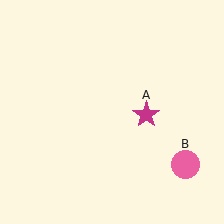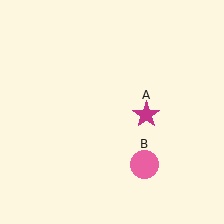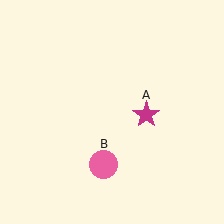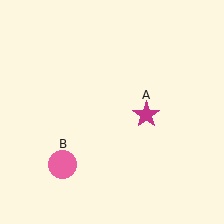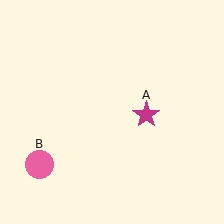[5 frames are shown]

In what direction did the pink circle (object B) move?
The pink circle (object B) moved left.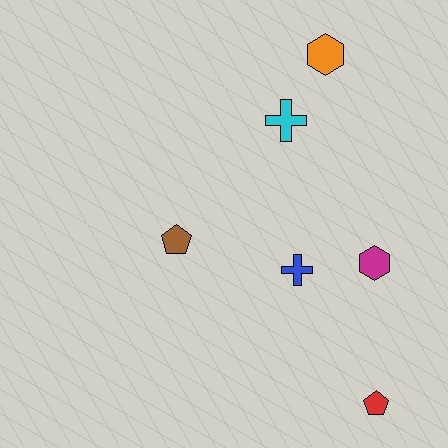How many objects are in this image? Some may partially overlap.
There are 6 objects.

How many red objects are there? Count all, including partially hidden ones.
There is 1 red object.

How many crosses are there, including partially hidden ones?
There are 2 crosses.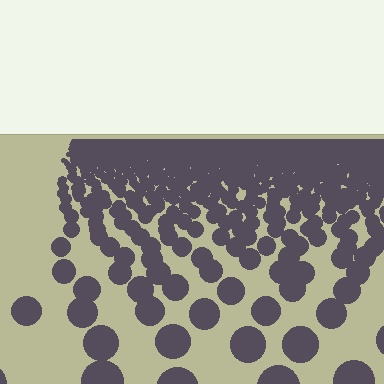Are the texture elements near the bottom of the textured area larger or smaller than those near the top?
Larger. Near the bottom, elements are closer to the viewer and appear at a bigger on-screen size.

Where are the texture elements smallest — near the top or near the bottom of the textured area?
Near the top.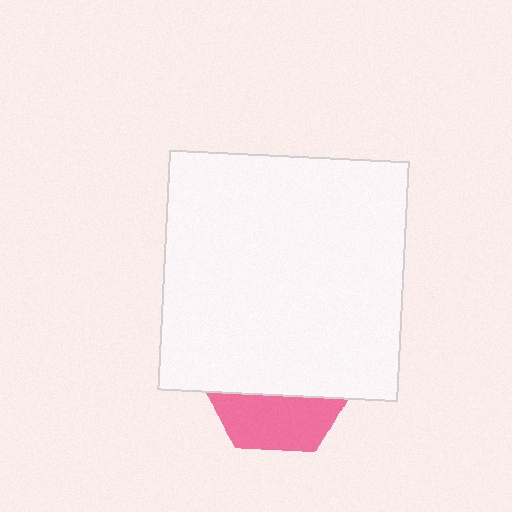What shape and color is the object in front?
The object in front is a white square.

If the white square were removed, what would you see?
You would see the complete pink hexagon.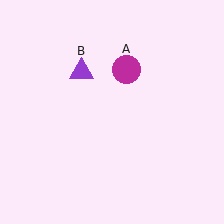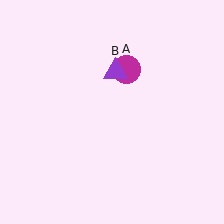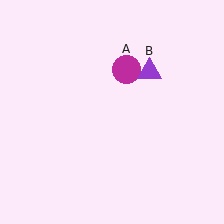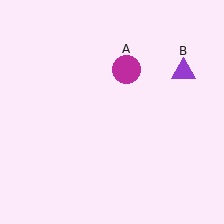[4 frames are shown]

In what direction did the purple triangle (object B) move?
The purple triangle (object B) moved right.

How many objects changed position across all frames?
1 object changed position: purple triangle (object B).